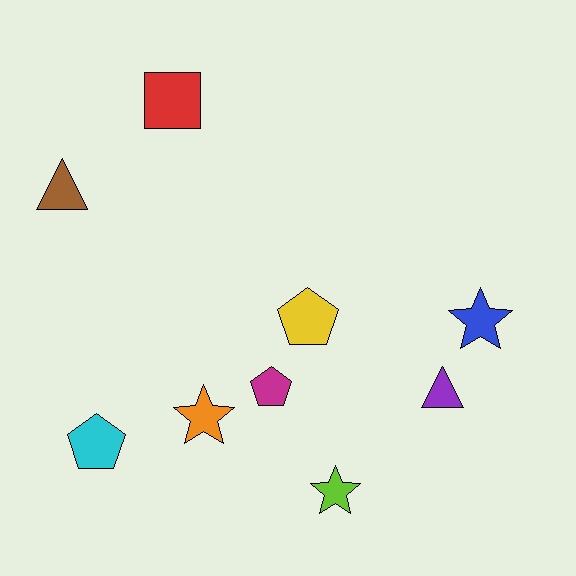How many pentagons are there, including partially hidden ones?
There are 3 pentagons.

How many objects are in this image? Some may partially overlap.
There are 9 objects.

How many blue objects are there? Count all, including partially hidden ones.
There is 1 blue object.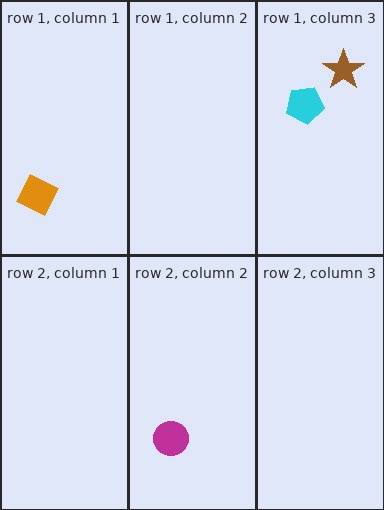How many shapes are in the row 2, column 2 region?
1.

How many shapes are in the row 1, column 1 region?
1.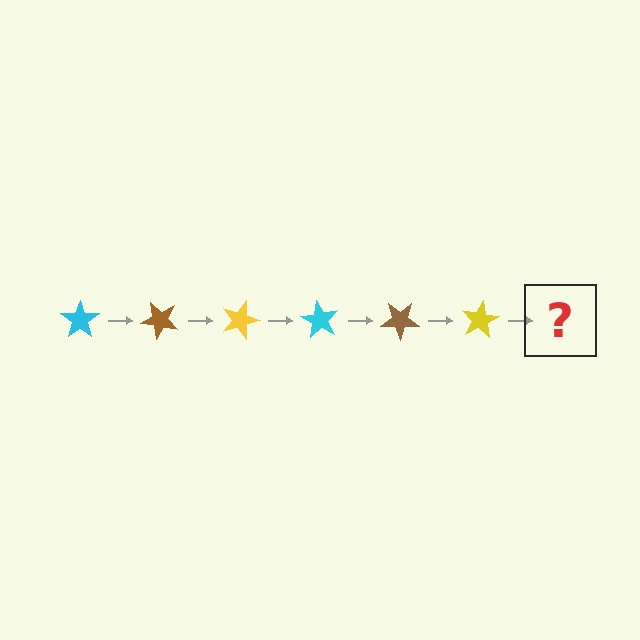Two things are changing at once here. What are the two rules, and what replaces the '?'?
The two rules are that it rotates 45 degrees each step and the color cycles through cyan, brown, and yellow. The '?' should be a cyan star, rotated 270 degrees from the start.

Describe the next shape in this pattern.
It should be a cyan star, rotated 270 degrees from the start.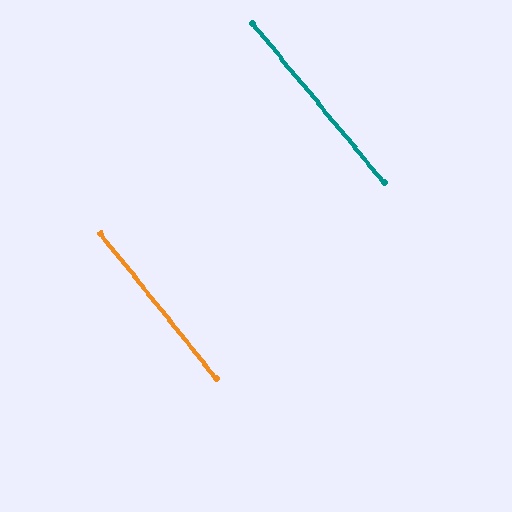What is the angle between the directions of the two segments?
Approximately 1 degree.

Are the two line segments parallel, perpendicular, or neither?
Parallel — their directions differ by only 0.8°.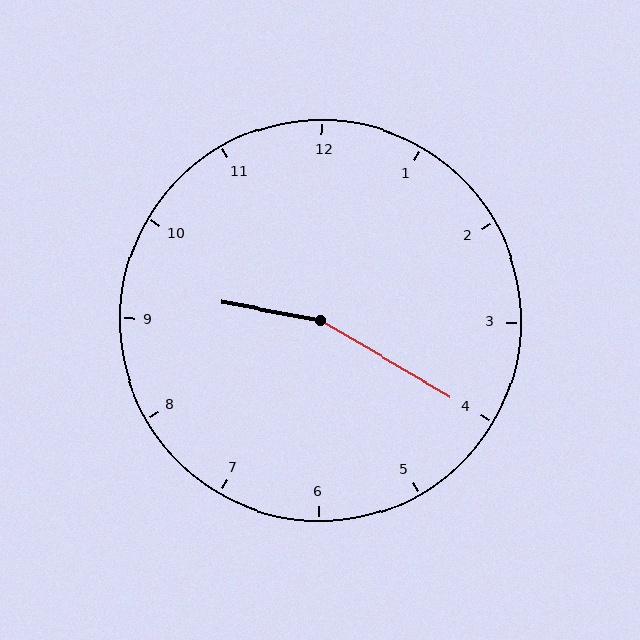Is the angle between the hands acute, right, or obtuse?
It is obtuse.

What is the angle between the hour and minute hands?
Approximately 160 degrees.